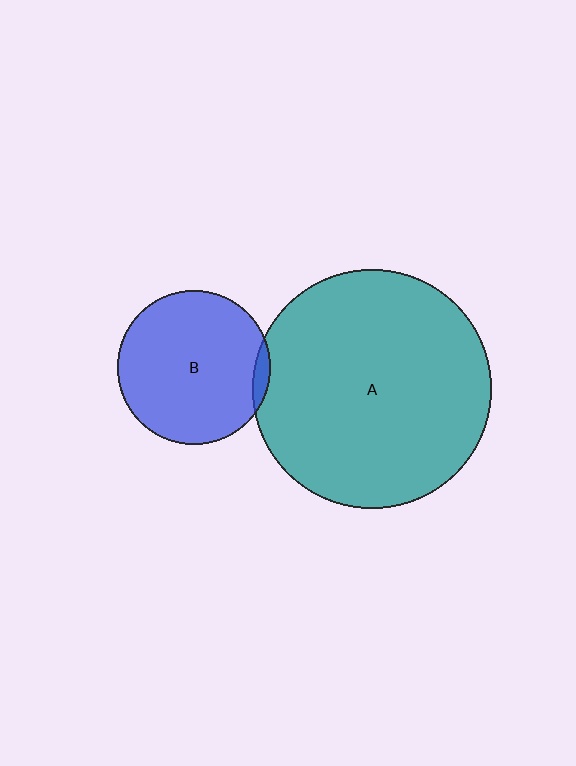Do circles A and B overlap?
Yes.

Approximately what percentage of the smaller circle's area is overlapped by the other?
Approximately 5%.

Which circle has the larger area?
Circle A (teal).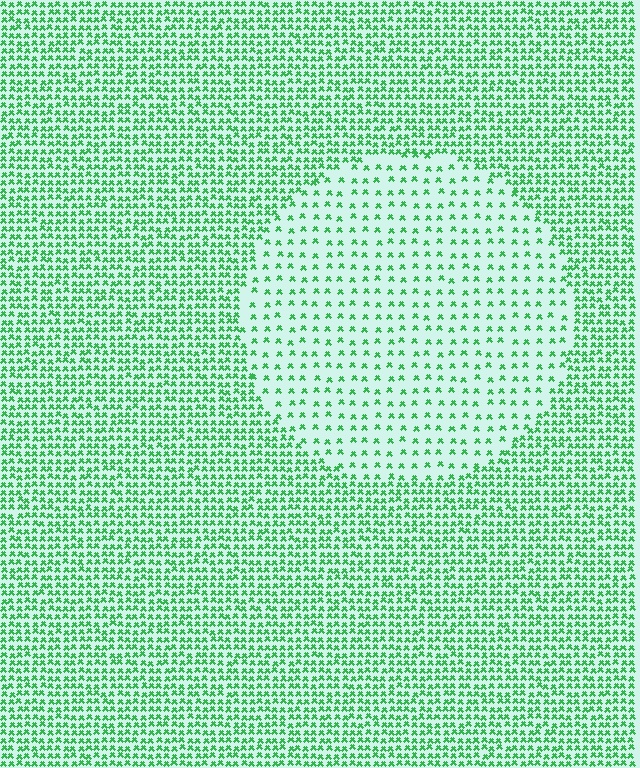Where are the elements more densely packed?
The elements are more densely packed outside the circle boundary.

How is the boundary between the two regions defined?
The boundary is defined by a change in element density (approximately 2.6x ratio). All elements are the same color, size, and shape.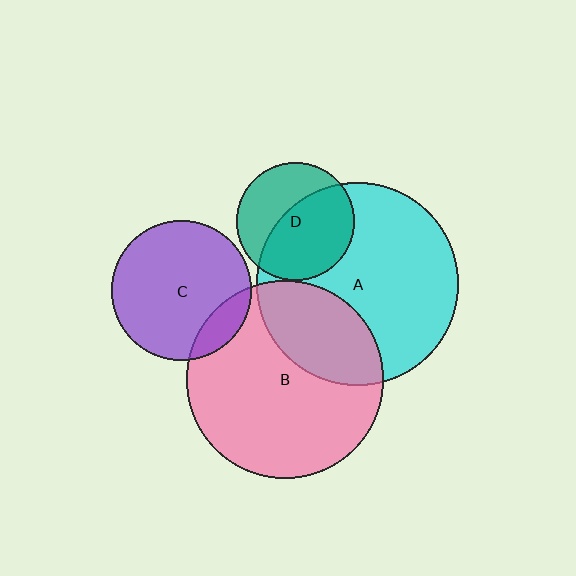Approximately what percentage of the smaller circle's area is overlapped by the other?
Approximately 15%.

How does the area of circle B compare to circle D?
Approximately 2.8 times.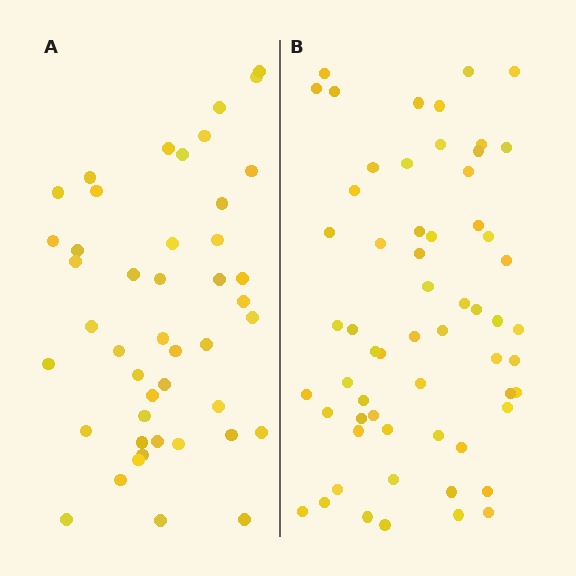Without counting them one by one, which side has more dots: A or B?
Region B (the right region) has more dots.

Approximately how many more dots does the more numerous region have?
Region B has approximately 15 more dots than region A.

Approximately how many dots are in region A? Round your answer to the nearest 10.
About 40 dots. (The exact count is 45, which rounds to 40.)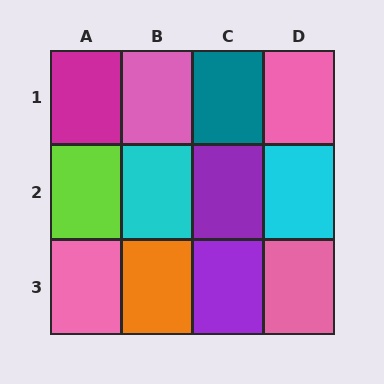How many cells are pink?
4 cells are pink.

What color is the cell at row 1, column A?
Magenta.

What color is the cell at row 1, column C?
Teal.